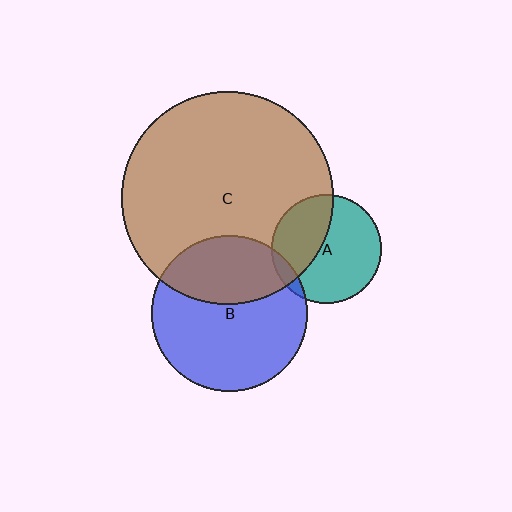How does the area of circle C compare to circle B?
Approximately 1.9 times.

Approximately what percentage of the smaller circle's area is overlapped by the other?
Approximately 40%.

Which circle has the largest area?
Circle C (brown).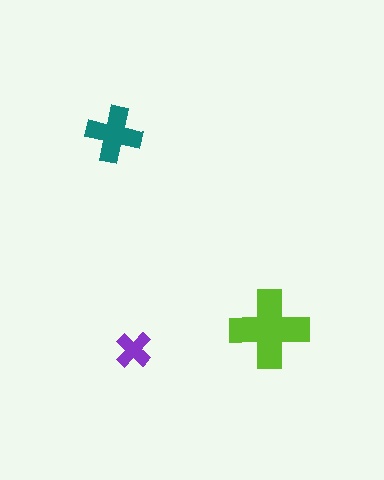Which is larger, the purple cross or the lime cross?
The lime one.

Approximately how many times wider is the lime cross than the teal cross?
About 1.5 times wider.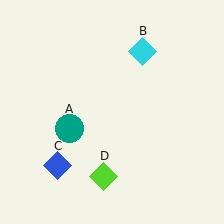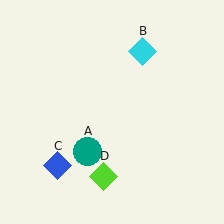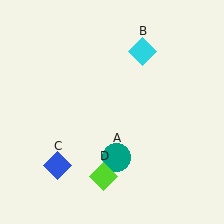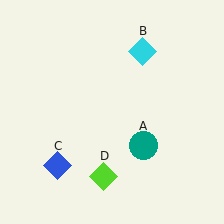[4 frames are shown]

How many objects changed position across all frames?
1 object changed position: teal circle (object A).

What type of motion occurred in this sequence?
The teal circle (object A) rotated counterclockwise around the center of the scene.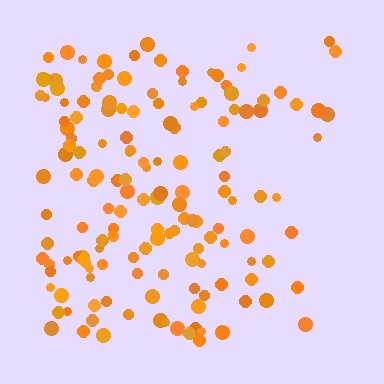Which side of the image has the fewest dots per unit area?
The right.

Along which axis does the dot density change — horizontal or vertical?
Horizontal.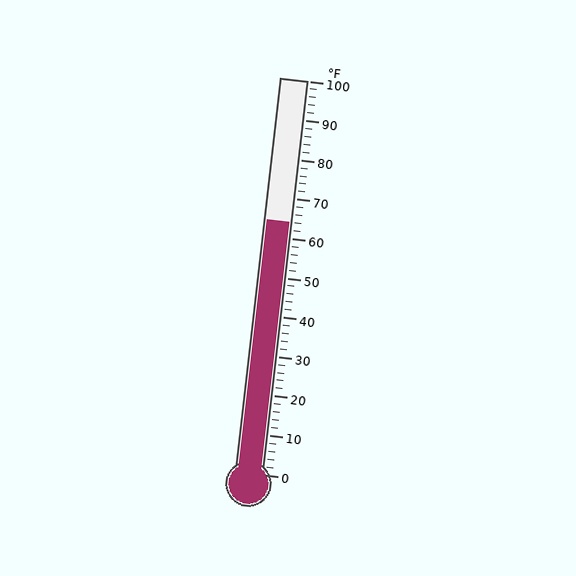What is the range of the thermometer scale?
The thermometer scale ranges from 0°F to 100°F.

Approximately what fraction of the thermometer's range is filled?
The thermometer is filled to approximately 65% of its range.